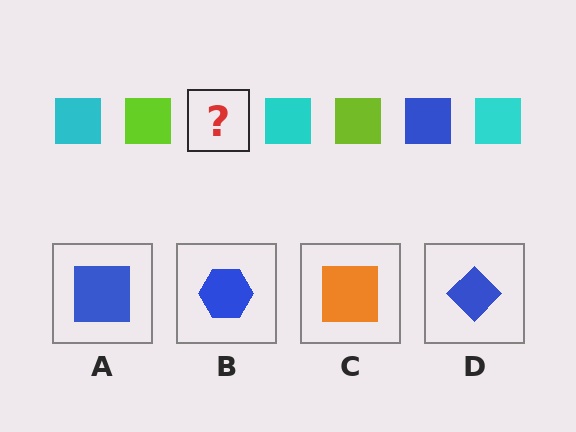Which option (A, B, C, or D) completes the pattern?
A.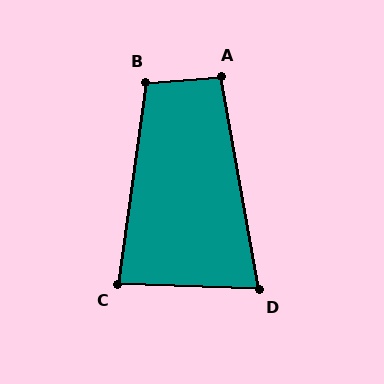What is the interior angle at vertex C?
Approximately 84 degrees (acute).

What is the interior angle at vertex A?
Approximately 96 degrees (obtuse).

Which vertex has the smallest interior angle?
D, at approximately 78 degrees.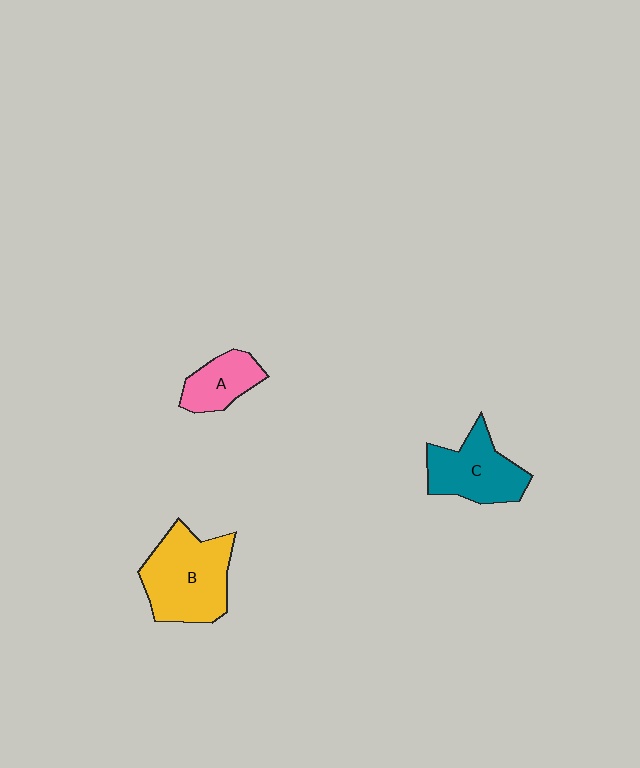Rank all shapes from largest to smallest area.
From largest to smallest: B (yellow), C (teal), A (pink).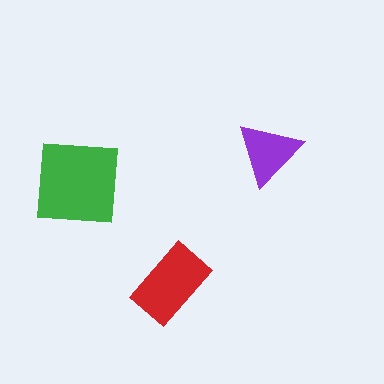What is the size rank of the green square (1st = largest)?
1st.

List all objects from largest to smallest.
The green square, the red rectangle, the purple triangle.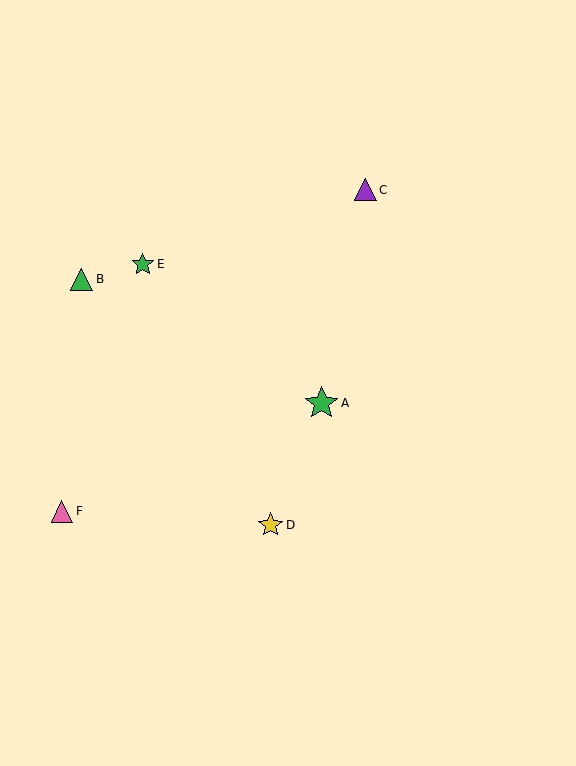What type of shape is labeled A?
Shape A is a green star.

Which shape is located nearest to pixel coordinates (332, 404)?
The green star (labeled A) at (322, 403) is nearest to that location.